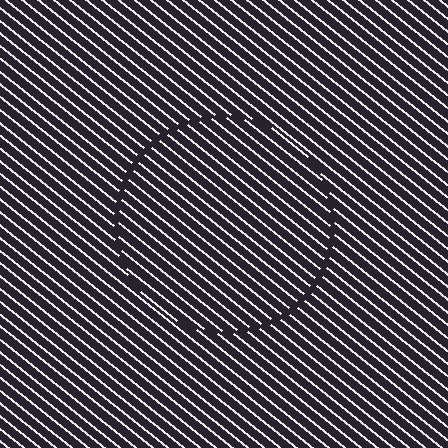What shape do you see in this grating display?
An illusory circle. The interior of the shape contains the same grating, shifted by half a period — the contour is defined by the phase discontinuity where line-ends from the inner and outer gratings abut.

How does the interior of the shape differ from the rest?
The interior of the shape contains the same grating, shifted by half a period — the contour is defined by the phase discontinuity where line-ends from the inner and outer gratings abut.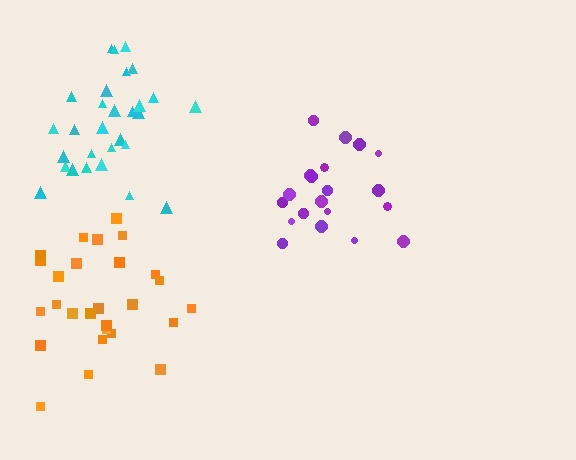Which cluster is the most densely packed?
Cyan.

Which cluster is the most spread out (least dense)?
Orange.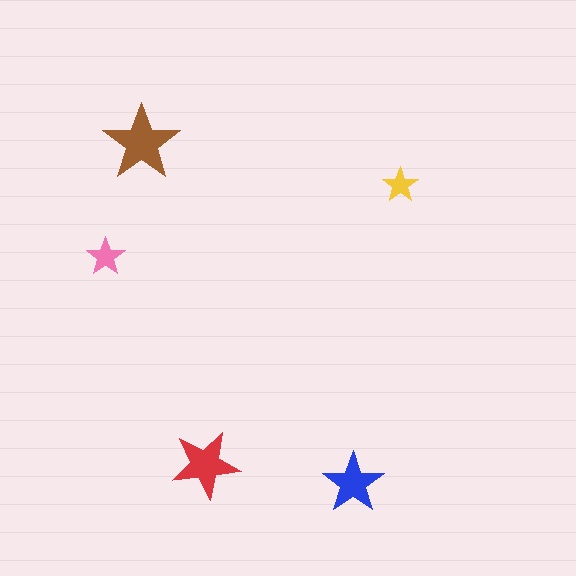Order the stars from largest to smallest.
the brown one, the red one, the blue one, the pink one, the yellow one.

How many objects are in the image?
There are 5 objects in the image.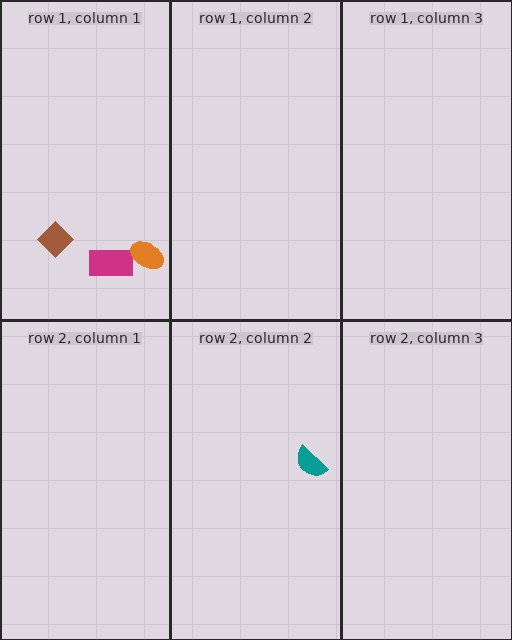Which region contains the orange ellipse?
The row 1, column 1 region.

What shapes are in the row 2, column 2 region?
The teal semicircle.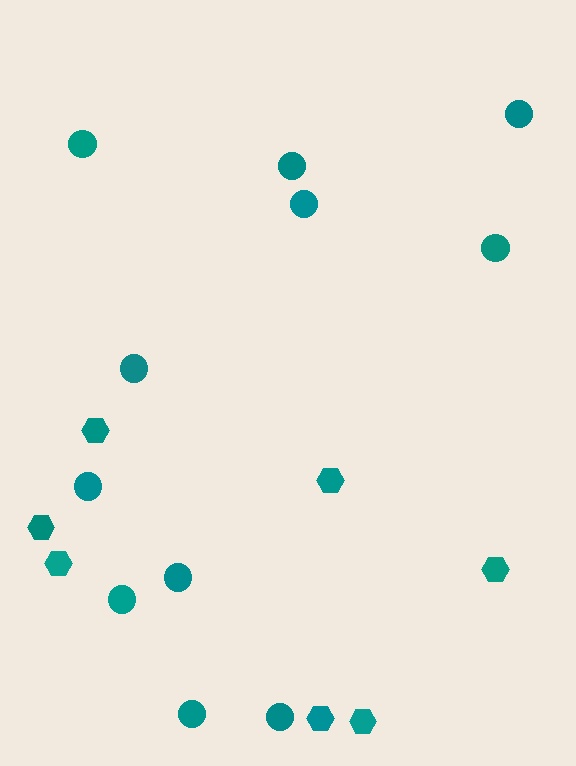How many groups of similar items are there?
There are 2 groups: one group of circles (11) and one group of hexagons (7).